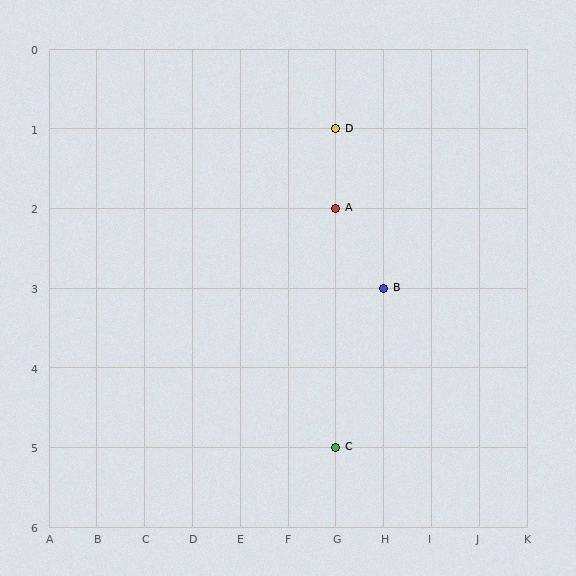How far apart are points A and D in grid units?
Points A and D are 1 row apart.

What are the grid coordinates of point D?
Point D is at grid coordinates (G, 1).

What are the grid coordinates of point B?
Point B is at grid coordinates (H, 3).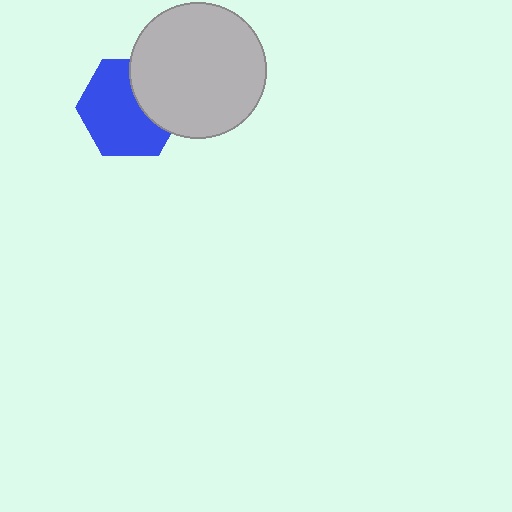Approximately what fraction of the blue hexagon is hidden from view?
Roughly 33% of the blue hexagon is hidden behind the light gray circle.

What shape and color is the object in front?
The object in front is a light gray circle.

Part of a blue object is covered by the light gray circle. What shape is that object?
It is a hexagon.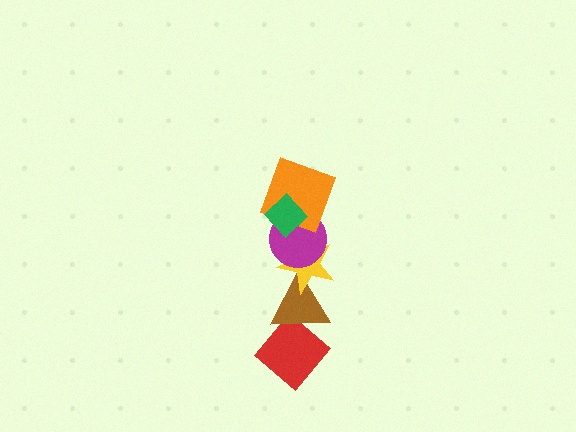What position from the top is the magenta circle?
The magenta circle is 3rd from the top.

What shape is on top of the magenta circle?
The orange square is on top of the magenta circle.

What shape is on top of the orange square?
The green diamond is on top of the orange square.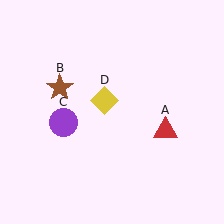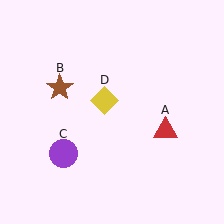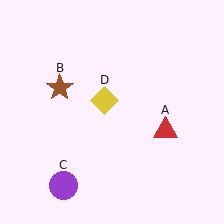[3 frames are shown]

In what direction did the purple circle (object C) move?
The purple circle (object C) moved down.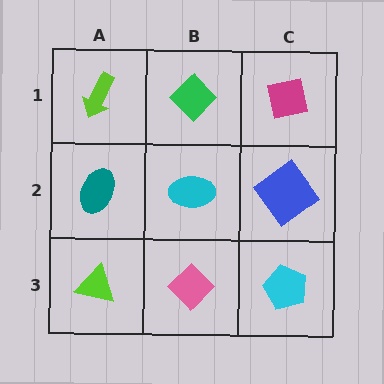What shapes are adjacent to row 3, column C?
A blue diamond (row 2, column C), a pink diamond (row 3, column B).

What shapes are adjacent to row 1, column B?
A cyan ellipse (row 2, column B), a lime arrow (row 1, column A), a magenta square (row 1, column C).